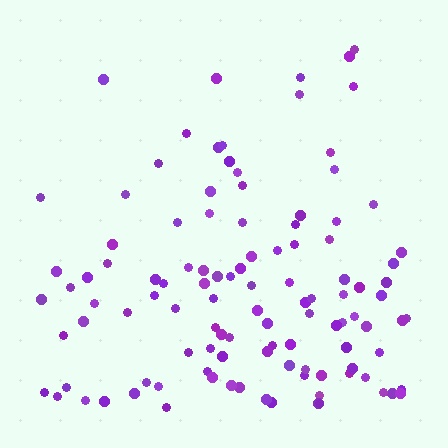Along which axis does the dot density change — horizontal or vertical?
Vertical.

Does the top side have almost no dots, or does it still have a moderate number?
Still a moderate number, just noticeably fewer than the bottom.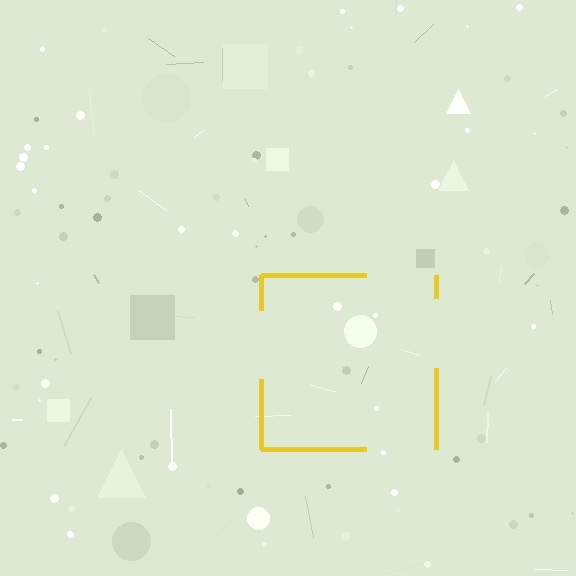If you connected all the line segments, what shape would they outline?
They would outline a square.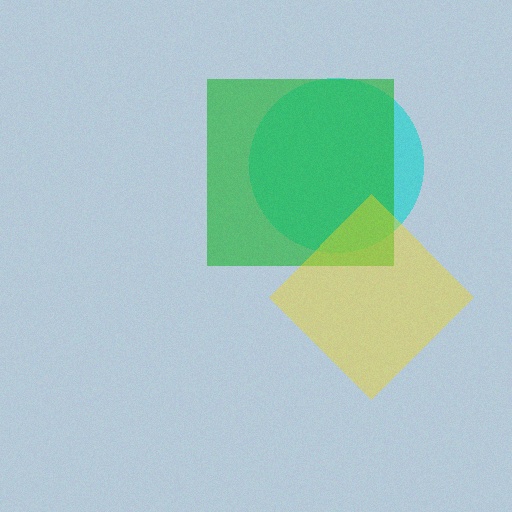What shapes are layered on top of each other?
The layered shapes are: a cyan circle, a green square, a yellow diamond.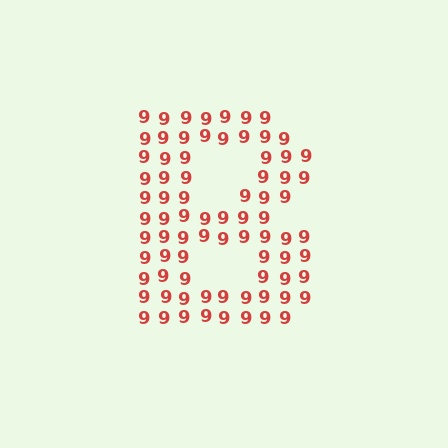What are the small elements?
The small elements are digit 9's.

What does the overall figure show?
The overall figure shows the letter B.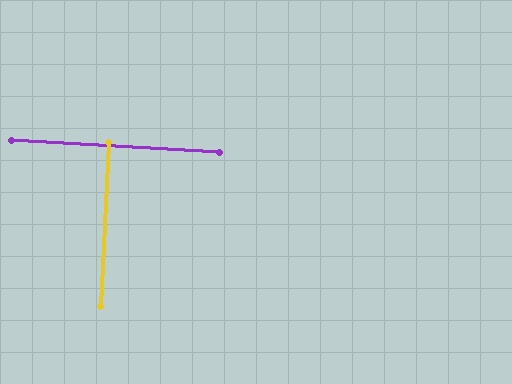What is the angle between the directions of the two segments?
Approximately 89 degrees.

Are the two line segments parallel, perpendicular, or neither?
Perpendicular — they meet at approximately 89°.